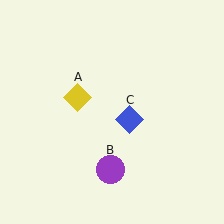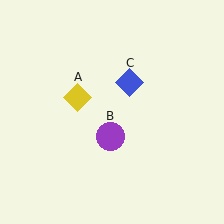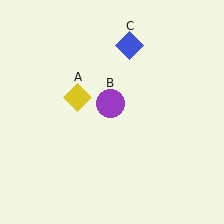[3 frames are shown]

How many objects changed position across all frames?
2 objects changed position: purple circle (object B), blue diamond (object C).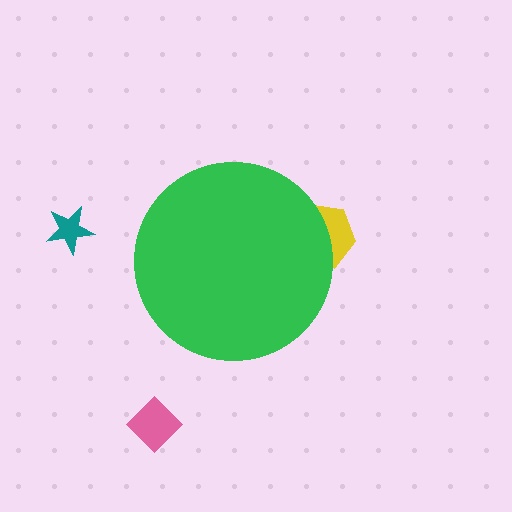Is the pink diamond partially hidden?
No, the pink diamond is fully visible.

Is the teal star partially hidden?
No, the teal star is fully visible.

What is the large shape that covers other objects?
A green circle.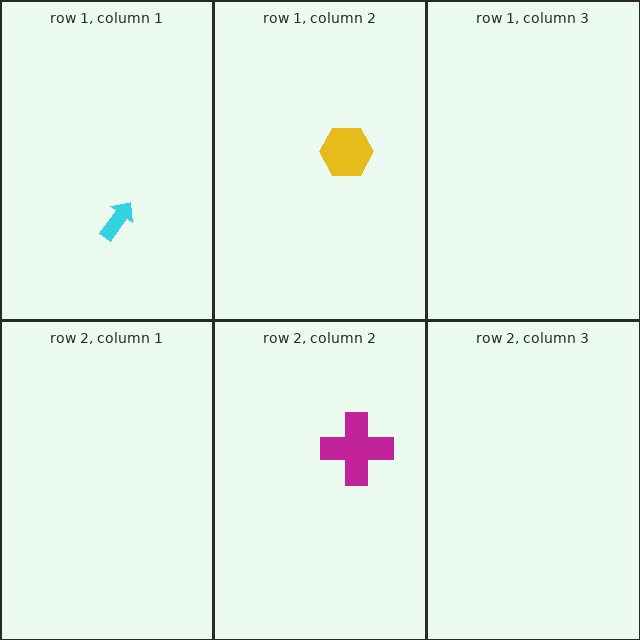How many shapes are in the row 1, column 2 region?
1.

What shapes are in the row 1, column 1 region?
The cyan arrow.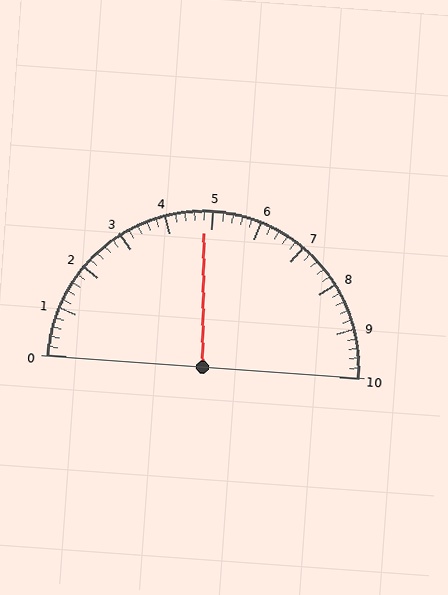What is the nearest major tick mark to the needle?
The nearest major tick mark is 5.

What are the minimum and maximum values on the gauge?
The gauge ranges from 0 to 10.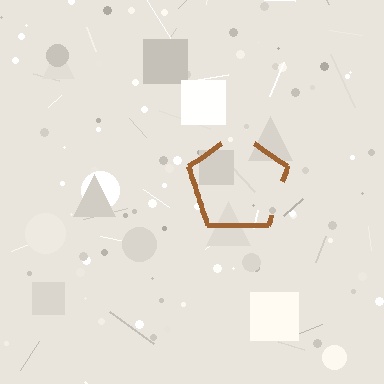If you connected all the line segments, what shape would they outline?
They would outline a pentagon.